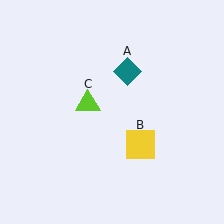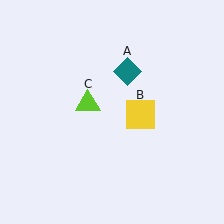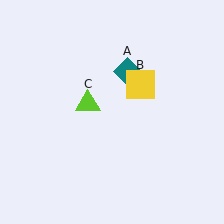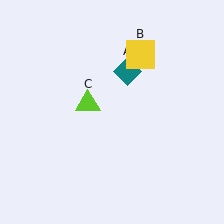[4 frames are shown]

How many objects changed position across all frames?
1 object changed position: yellow square (object B).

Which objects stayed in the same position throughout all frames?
Teal diamond (object A) and lime triangle (object C) remained stationary.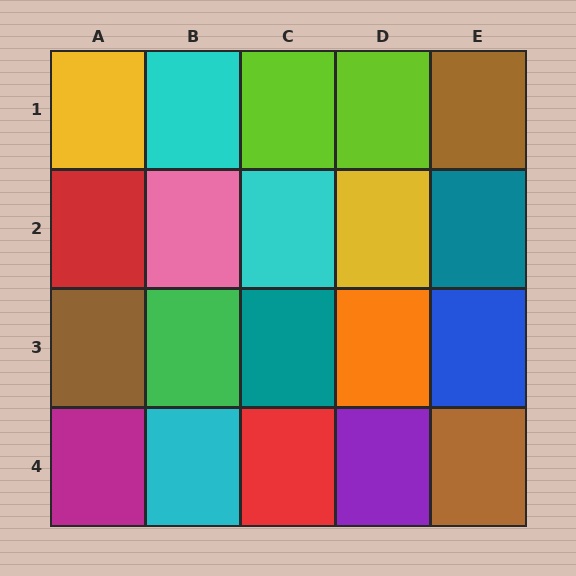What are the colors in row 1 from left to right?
Yellow, cyan, lime, lime, brown.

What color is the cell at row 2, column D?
Yellow.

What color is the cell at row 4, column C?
Red.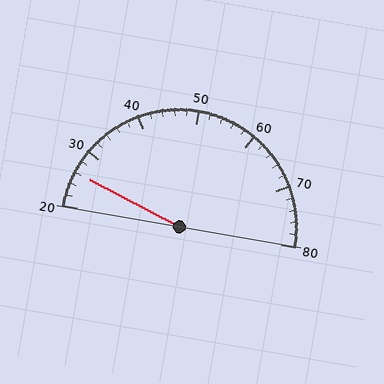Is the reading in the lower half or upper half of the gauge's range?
The reading is in the lower half of the range (20 to 80).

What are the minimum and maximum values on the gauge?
The gauge ranges from 20 to 80.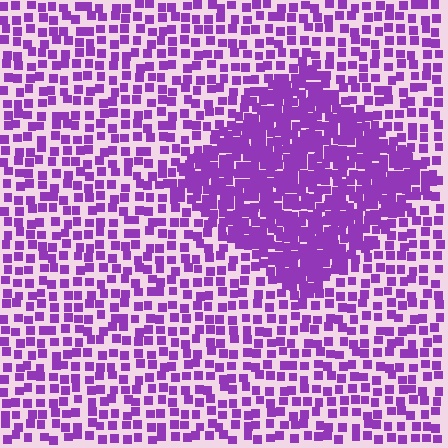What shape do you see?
I see a diamond.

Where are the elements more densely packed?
The elements are more densely packed inside the diamond boundary.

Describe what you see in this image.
The image contains small purple elements arranged at two different densities. A diamond-shaped region is visible where the elements are more densely packed than the surrounding area.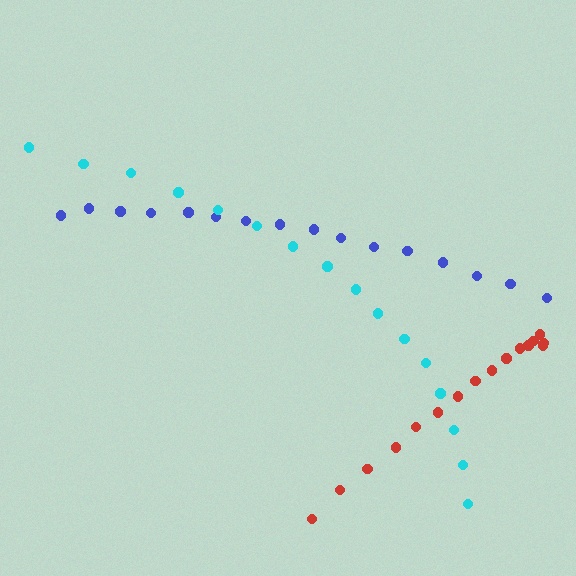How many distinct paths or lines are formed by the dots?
There are 3 distinct paths.